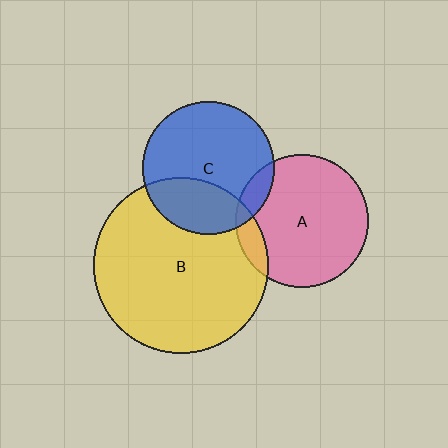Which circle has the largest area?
Circle B (yellow).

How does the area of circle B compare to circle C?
Approximately 1.8 times.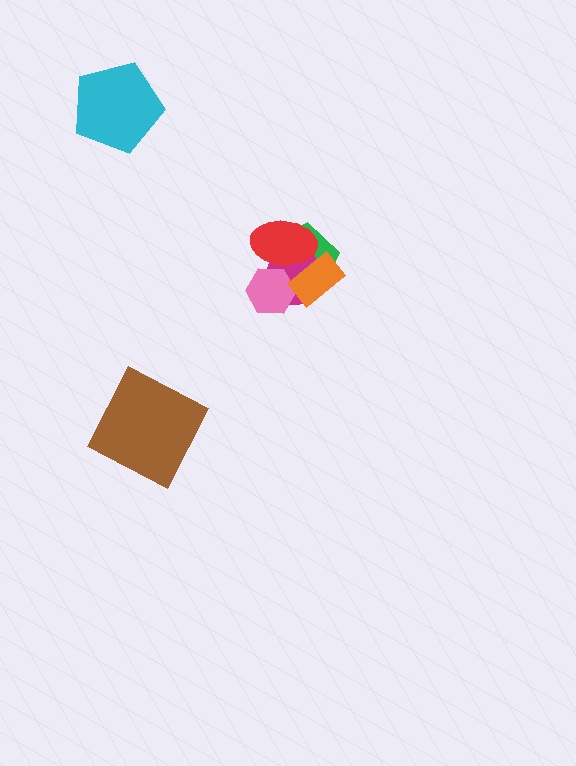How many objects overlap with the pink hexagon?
3 objects overlap with the pink hexagon.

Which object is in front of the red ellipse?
The orange rectangle is in front of the red ellipse.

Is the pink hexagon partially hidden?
Yes, it is partially covered by another shape.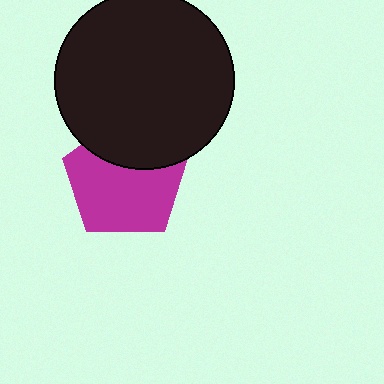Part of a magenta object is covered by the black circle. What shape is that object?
It is a pentagon.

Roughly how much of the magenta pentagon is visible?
Most of it is visible (roughly 68%).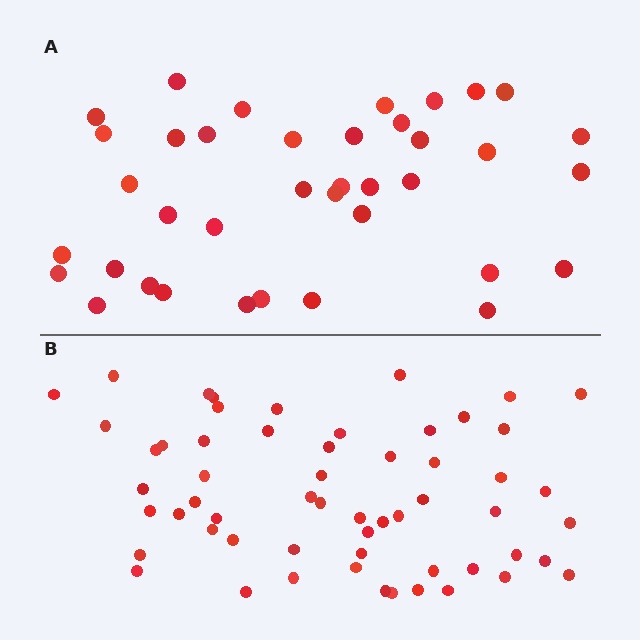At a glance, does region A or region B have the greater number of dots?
Region B (the bottom region) has more dots.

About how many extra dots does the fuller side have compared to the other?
Region B has approximately 20 more dots than region A.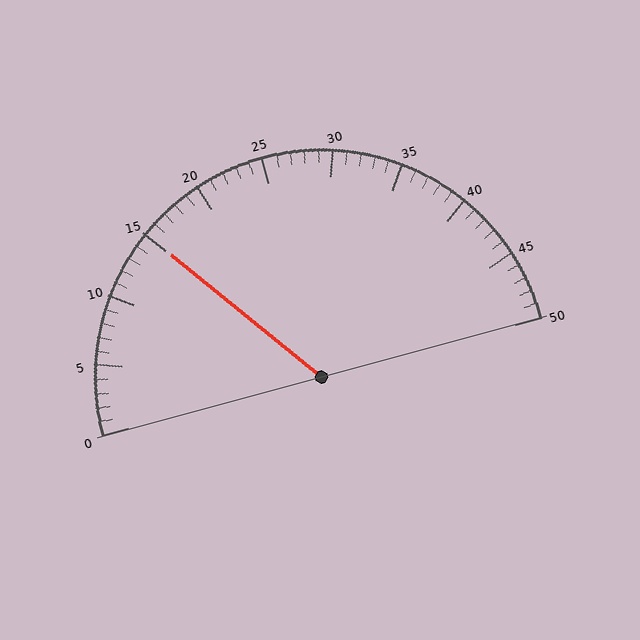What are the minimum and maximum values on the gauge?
The gauge ranges from 0 to 50.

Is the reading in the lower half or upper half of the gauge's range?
The reading is in the lower half of the range (0 to 50).